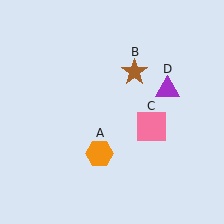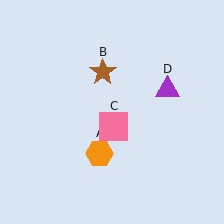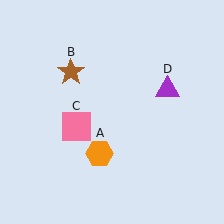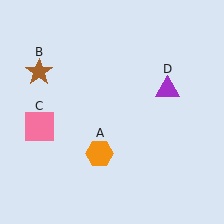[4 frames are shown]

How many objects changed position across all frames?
2 objects changed position: brown star (object B), pink square (object C).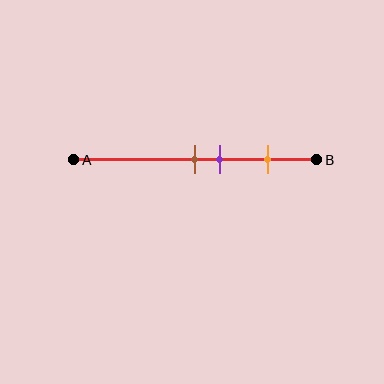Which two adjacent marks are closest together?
The brown and purple marks are the closest adjacent pair.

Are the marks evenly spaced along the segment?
No, the marks are not evenly spaced.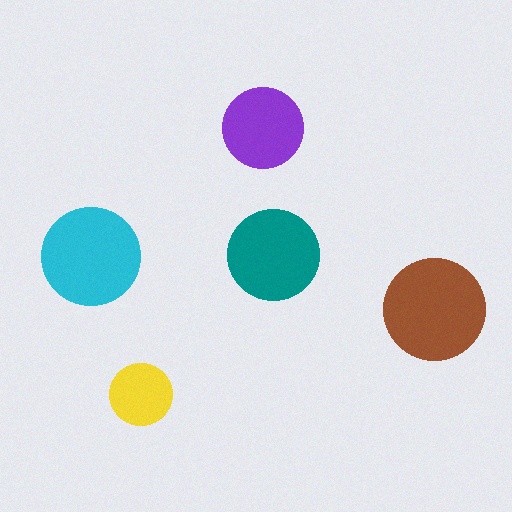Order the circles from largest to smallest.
the brown one, the cyan one, the teal one, the purple one, the yellow one.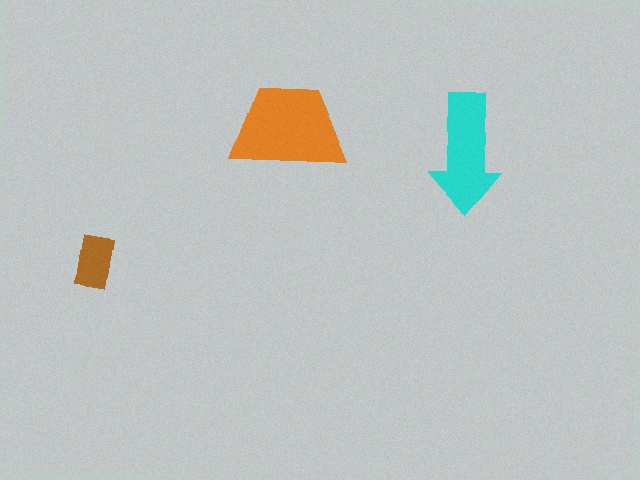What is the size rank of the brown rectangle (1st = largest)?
3rd.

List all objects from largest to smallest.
The orange trapezoid, the cyan arrow, the brown rectangle.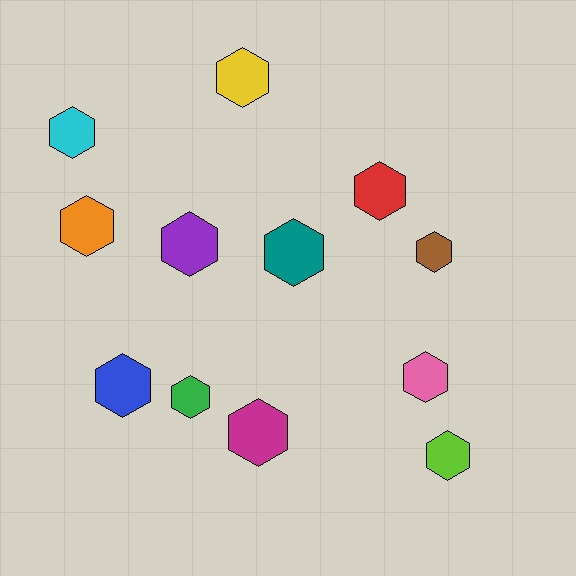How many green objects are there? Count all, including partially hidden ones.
There is 1 green object.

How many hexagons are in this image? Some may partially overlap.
There are 12 hexagons.